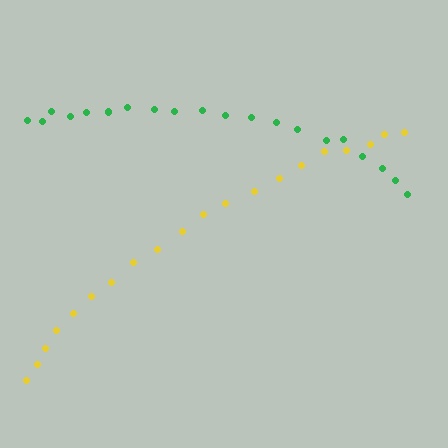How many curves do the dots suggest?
There are 2 distinct paths.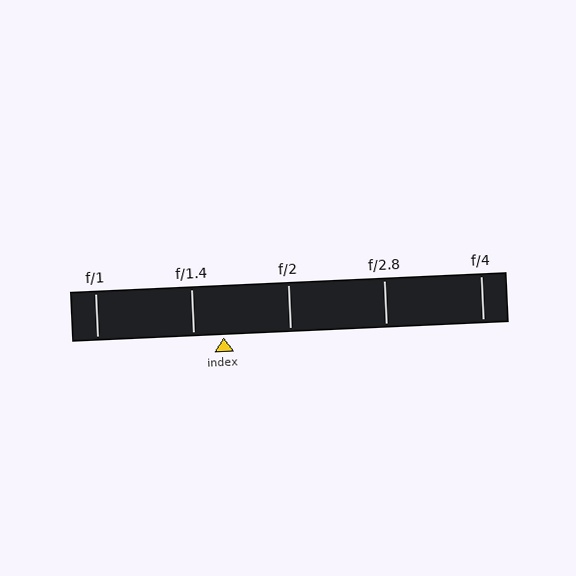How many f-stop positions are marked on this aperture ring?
There are 5 f-stop positions marked.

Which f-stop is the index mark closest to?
The index mark is closest to f/1.4.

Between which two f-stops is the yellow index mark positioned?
The index mark is between f/1.4 and f/2.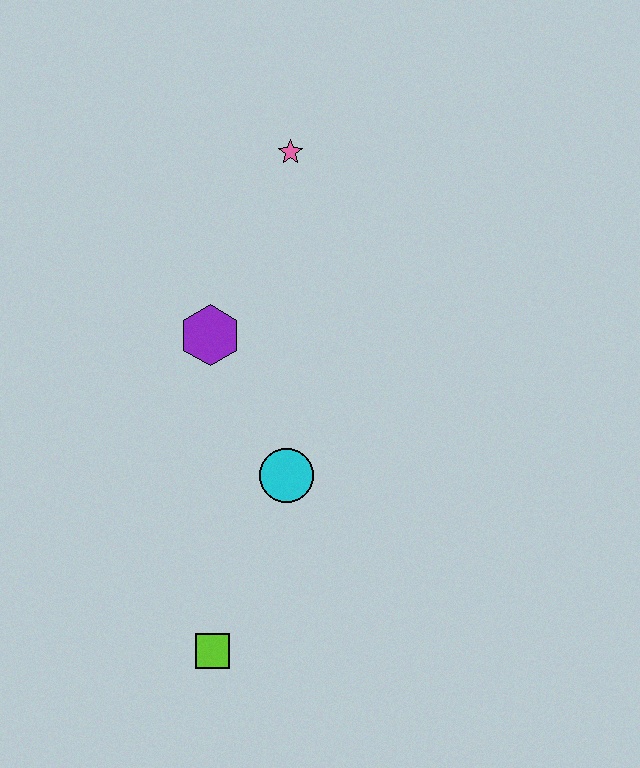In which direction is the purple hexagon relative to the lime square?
The purple hexagon is above the lime square.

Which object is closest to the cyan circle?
The purple hexagon is closest to the cyan circle.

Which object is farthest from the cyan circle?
The pink star is farthest from the cyan circle.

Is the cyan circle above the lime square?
Yes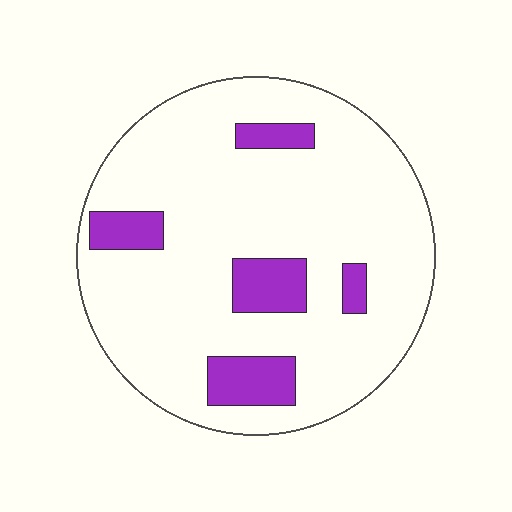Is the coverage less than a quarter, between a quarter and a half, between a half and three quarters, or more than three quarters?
Less than a quarter.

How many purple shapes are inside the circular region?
5.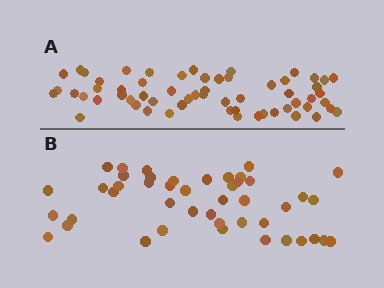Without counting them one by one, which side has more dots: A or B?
Region A (the top region) has more dots.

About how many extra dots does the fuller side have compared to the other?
Region A has approximately 15 more dots than region B.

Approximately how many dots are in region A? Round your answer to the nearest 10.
About 60 dots.